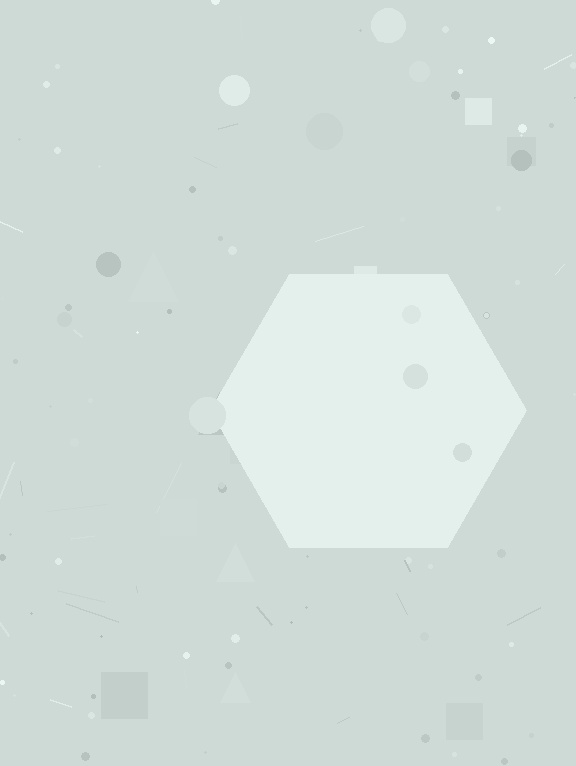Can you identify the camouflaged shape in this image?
The camouflaged shape is a hexagon.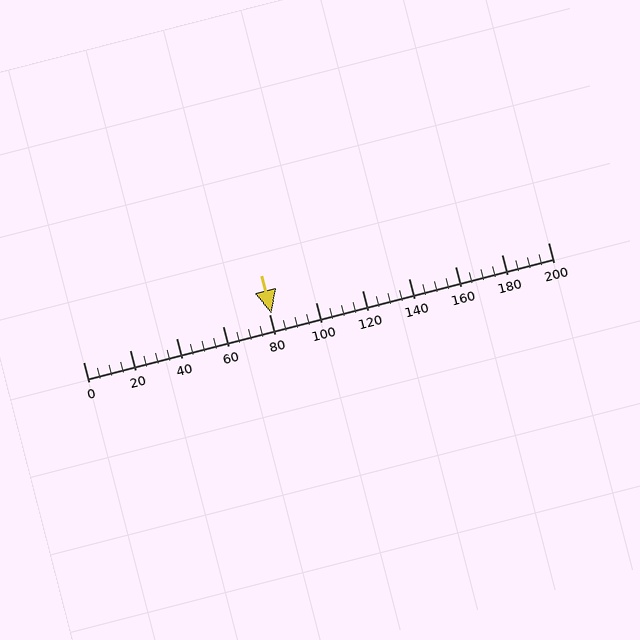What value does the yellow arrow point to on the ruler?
The yellow arrow points to approximately 81.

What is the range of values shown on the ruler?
The ruler shows values from 0 to 200.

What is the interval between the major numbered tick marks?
The major tick marks are spaced 20 units apart.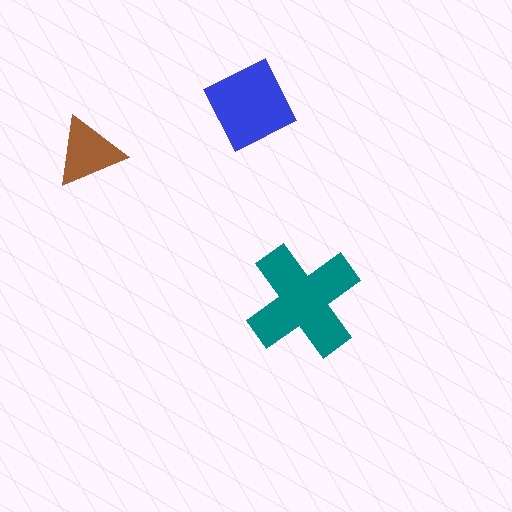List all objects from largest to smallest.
The teal cross, the blue square, the brown triangle.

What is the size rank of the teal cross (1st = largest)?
1st.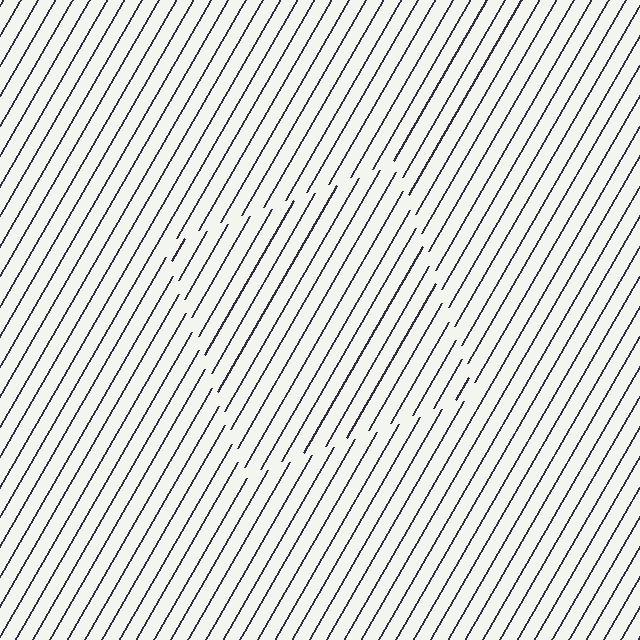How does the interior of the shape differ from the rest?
The interior of the shape contains the same grating, shifted by half a period — the contour is defined by the phase discontinuity where line-ends from the inner and outer gratings abut.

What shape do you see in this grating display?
An illusory square. The interior of the shape contains the same grating, shifted by half a period — the contour is defined by the phase discontinuity where line-ends from the inner and outer gratings abut.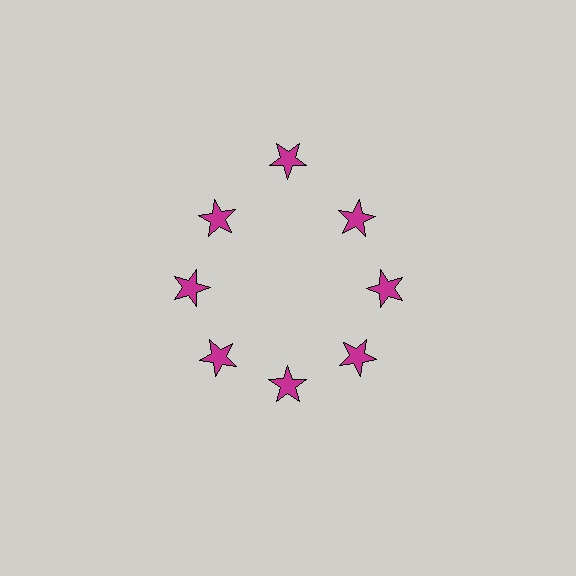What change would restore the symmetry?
The symmetry would be restored by moving it inward, back onto the ring so that all 8 stars sit at equal angles and equal distance from the center.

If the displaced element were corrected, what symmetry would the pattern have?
It would have 8-fold rotational symmetry — the pattern would map onto itself every 45 degrees.